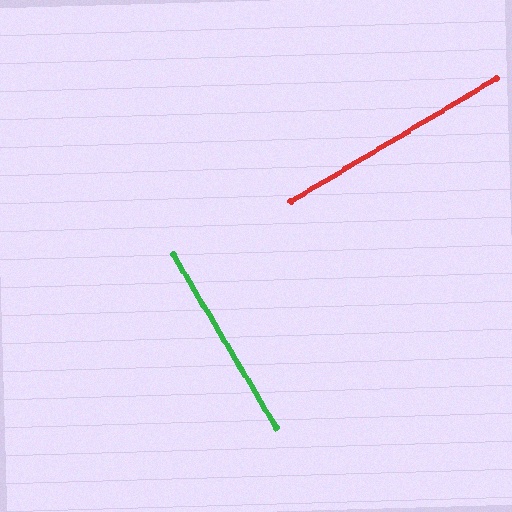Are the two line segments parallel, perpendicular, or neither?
Perpendicular — they meet at approximately 90°.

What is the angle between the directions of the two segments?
Approximately 90 degrees.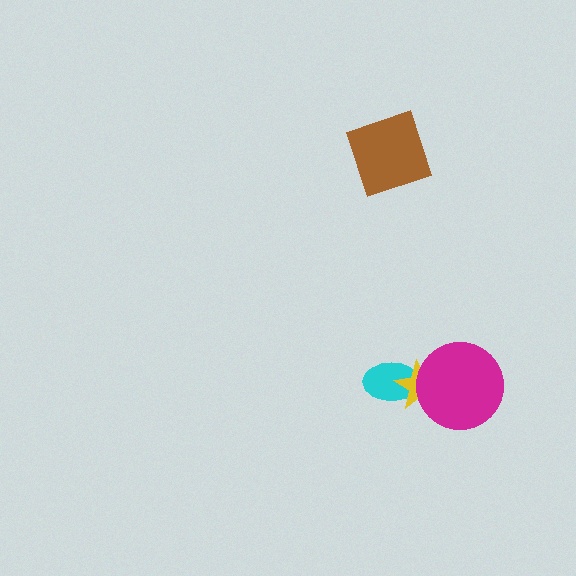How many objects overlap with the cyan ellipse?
1 object overlaps with the cyan ellipse.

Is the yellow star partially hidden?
Yes, it is partially covered by another shape.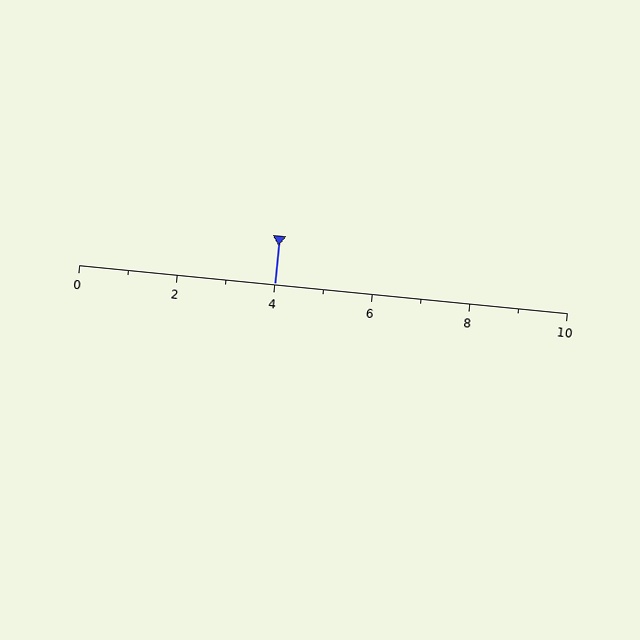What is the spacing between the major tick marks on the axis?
The major ticks are spaced 2 apart.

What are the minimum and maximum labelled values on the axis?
The axis runs from 0 to 10.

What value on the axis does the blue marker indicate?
The marker indicates approximately 4.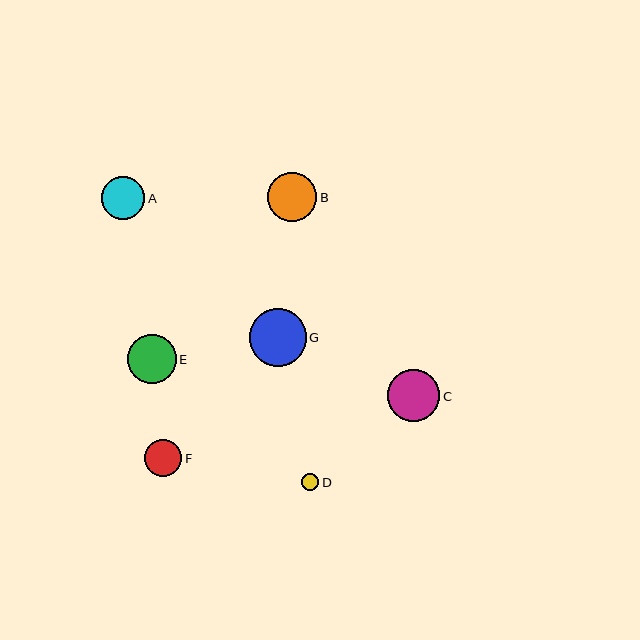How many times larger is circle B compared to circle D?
Circle B is approximately 2.8 times the size of circle D.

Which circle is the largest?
Circle G is the largest with a size of approximately 57 pixels.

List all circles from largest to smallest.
From largest to smallest: G, C, E, B, A, F, D.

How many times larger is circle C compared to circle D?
Circle C is approximately 3.0 times the size of circle D.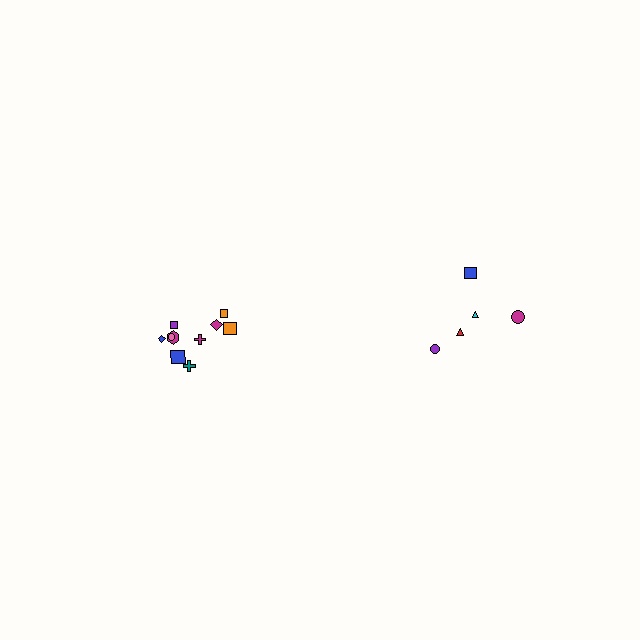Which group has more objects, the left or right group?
The left group.